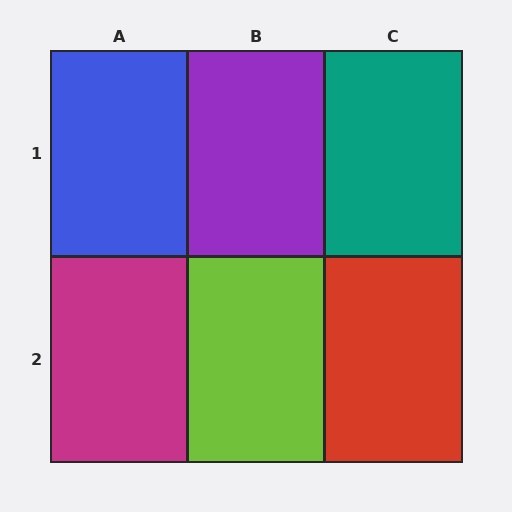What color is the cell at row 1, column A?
Blue.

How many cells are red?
1 cell is red.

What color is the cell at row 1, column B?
Purple.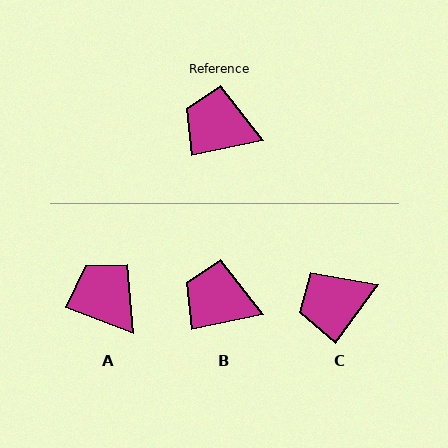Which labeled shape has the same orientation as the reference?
B.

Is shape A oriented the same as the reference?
No, it is off by about 32 degrees.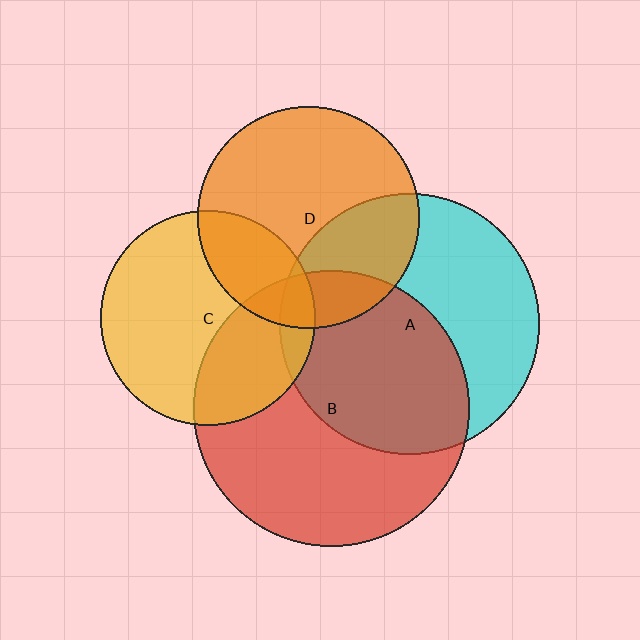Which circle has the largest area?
Circle B (red).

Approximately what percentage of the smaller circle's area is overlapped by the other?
Approximately 50%.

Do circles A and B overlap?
Yes.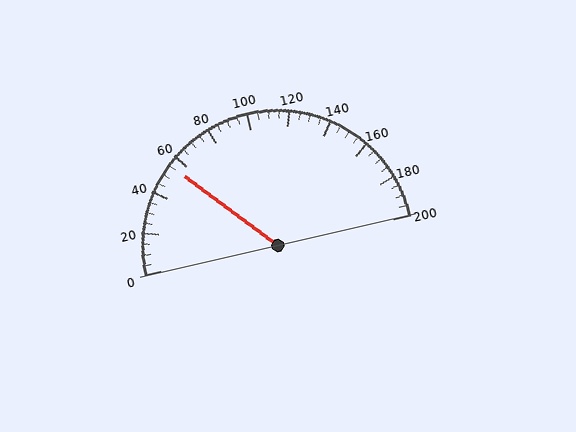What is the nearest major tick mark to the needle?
The nearest major tick mark is 60.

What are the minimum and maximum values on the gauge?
The gauge ranges from 0 to 200.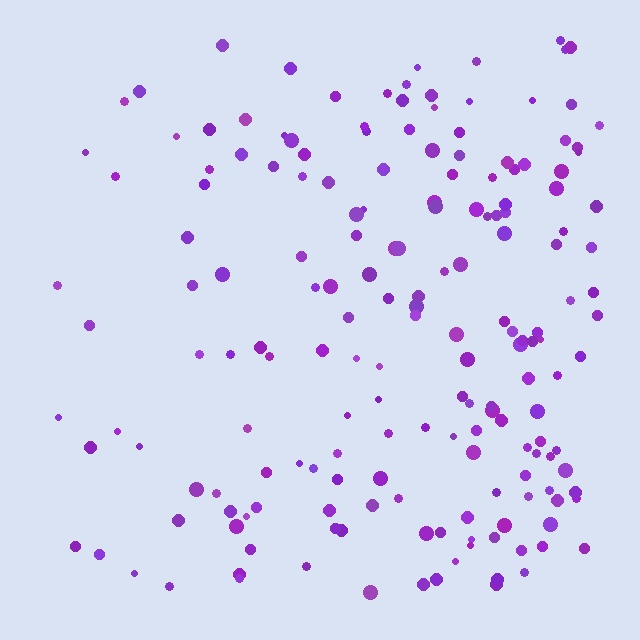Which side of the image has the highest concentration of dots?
The right.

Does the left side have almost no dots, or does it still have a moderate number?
Still a moderate number, just noticeably fewer than the right.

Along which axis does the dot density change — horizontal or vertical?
Horizontal.